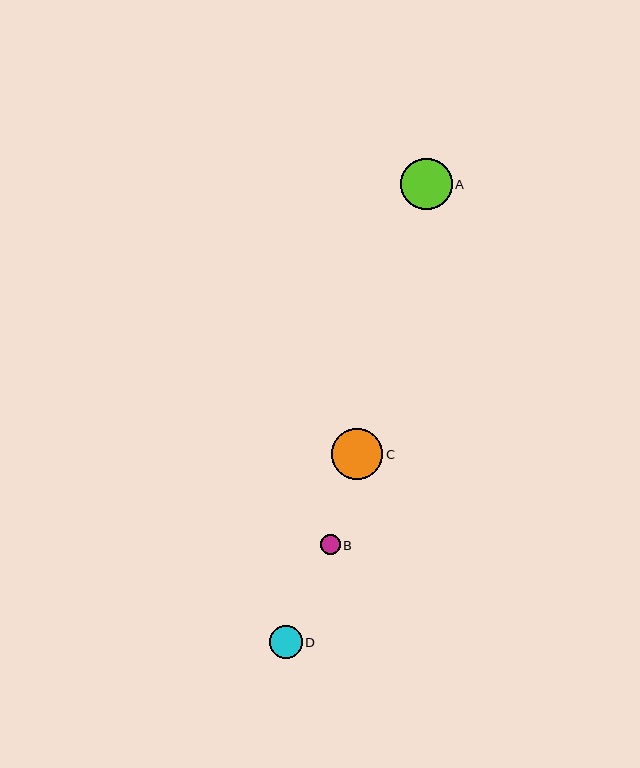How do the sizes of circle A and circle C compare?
Circle A and circle C are approximately the same size.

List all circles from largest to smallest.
From largest to smallest: A, C, D, B.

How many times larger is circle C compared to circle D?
Circle C is approximately 1.5 times the size of circle D.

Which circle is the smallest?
Circle B is the smallest with a size of approximately 20 pixels.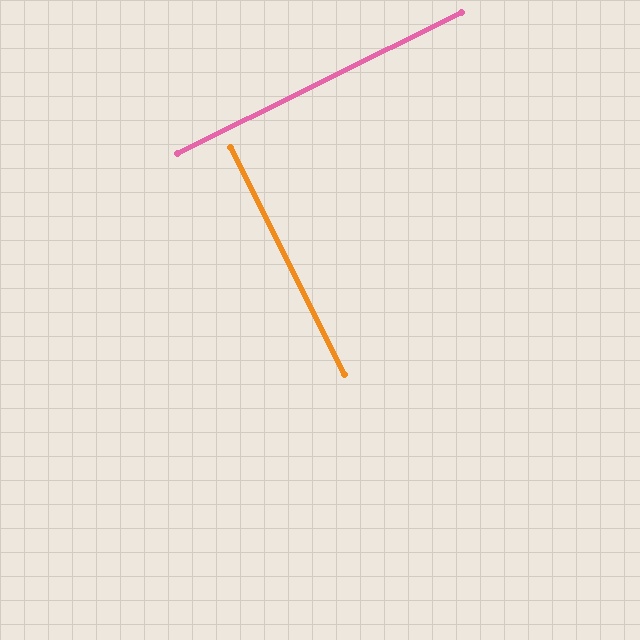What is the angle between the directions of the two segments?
Approximately 90 degrees.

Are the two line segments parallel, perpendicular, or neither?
Perpendicular — they meet at approximately 90°.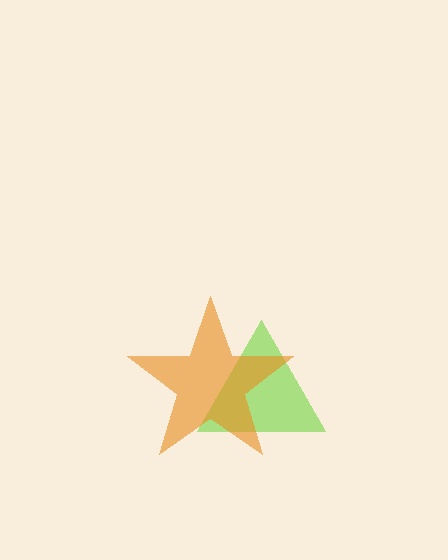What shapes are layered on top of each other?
The layered shapes are: a lime triangle, an orange star.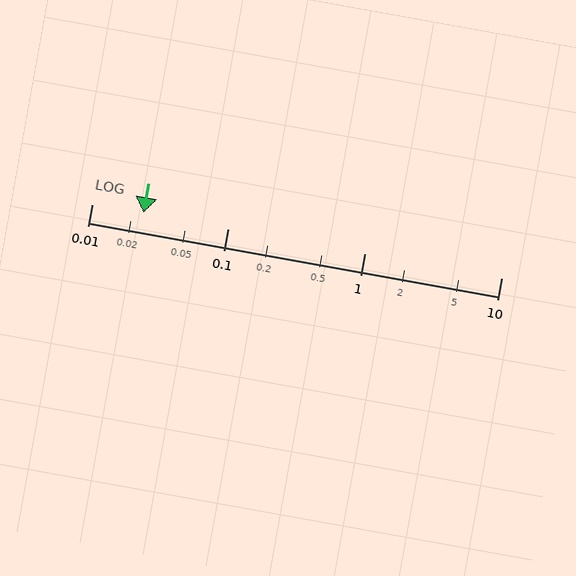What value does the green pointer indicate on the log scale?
The pointer indicates approximately 0.024.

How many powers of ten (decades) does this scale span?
The scale spans 3 decades, from 0.01 to 10.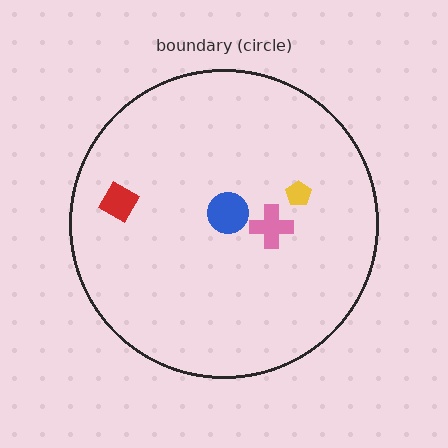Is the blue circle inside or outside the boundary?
Inside.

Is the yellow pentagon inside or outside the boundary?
Inside.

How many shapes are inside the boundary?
4 inside, 0 outside.